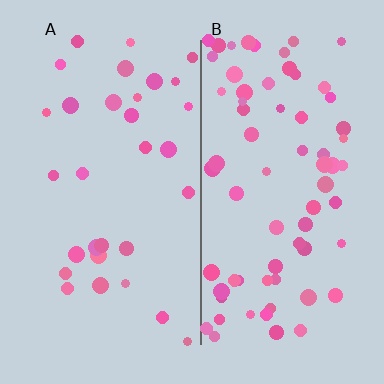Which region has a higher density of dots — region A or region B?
B (the right).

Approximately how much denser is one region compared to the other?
Approximately 2.3× — region B over region A.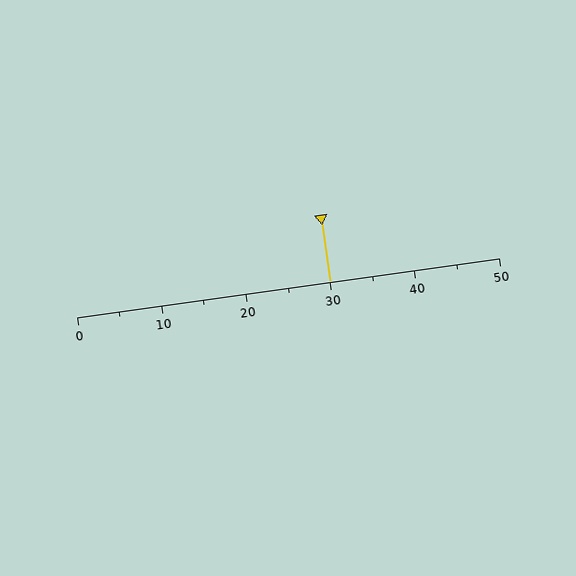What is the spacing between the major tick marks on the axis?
The major ticks are spaced 10 apart.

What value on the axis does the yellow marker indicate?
The marker indicates approximately 30.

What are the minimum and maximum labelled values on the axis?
The axis runs from 0 to 50.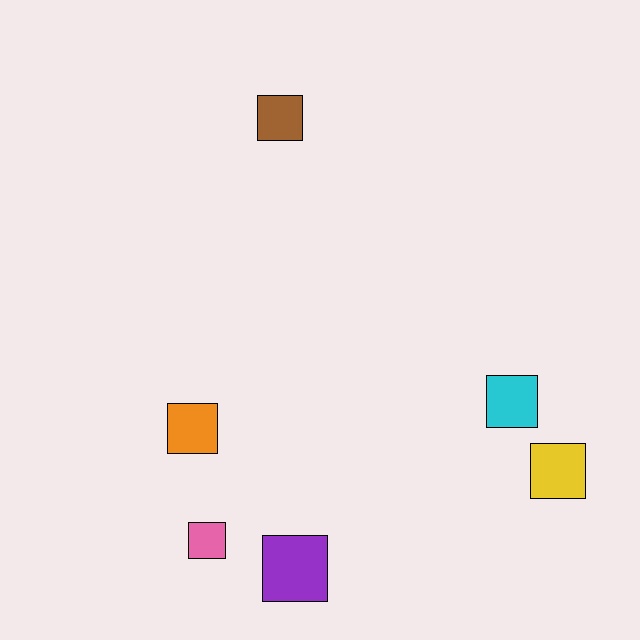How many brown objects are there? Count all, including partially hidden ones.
There is 1 brown object.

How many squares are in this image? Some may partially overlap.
There are 6 squares.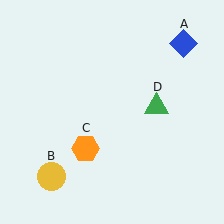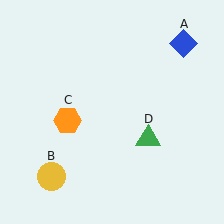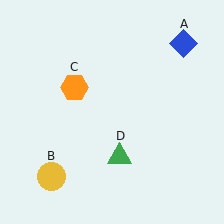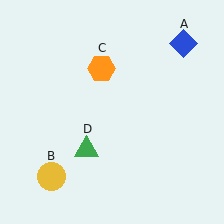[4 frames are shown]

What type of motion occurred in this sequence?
The orange hexagon (object C), green triangle (object D) rotated clockwise around the center of the scene.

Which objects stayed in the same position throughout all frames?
Blue diamond (object A) and yellow circle (object B) remained stationary.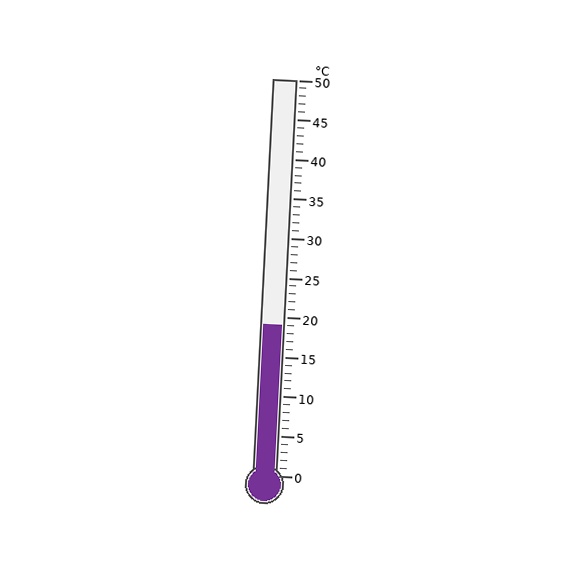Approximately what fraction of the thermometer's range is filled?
The thermometer is filled to approximately 40% of its range.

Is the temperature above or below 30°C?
The temperature is below 30°C.